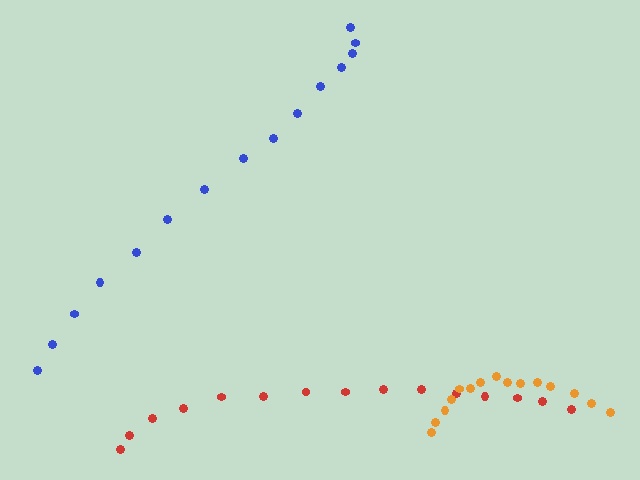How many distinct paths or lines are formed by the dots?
There are 3 distinct paths.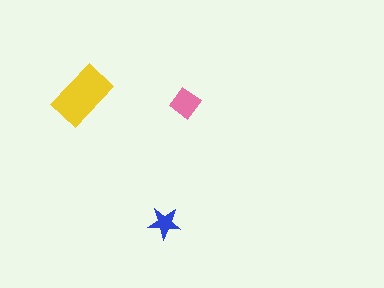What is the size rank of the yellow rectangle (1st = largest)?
1st.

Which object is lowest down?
The blue star is bottommost.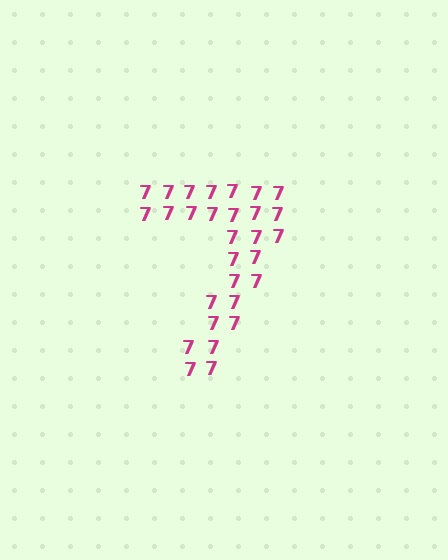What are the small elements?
The small elements are digit 7's.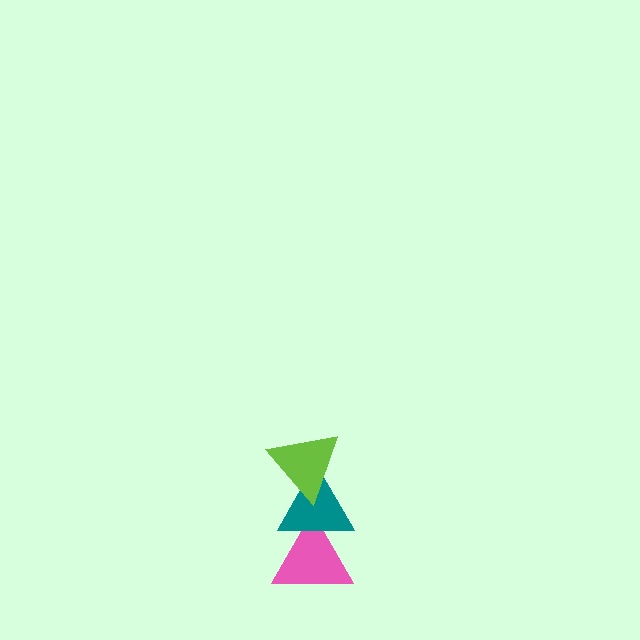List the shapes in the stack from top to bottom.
From top to bottom: the lime triangle, the teal triangle, the pink triangle.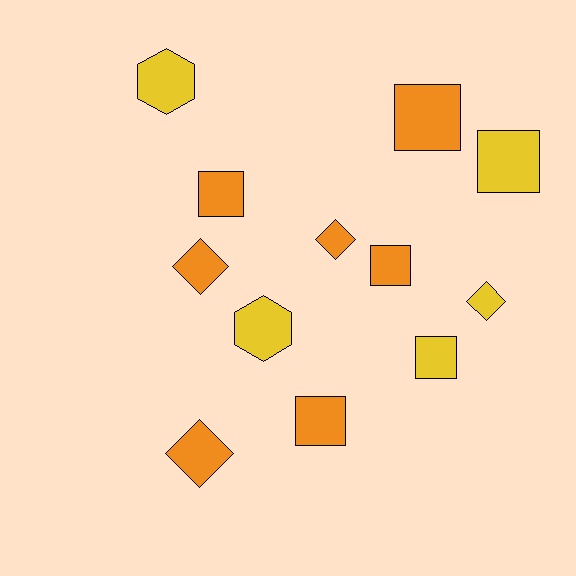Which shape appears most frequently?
Square, with 6 objects.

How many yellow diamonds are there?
There is 1 yellow diamond.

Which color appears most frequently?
Orange, with 7 objects.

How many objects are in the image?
There are 12 objects.